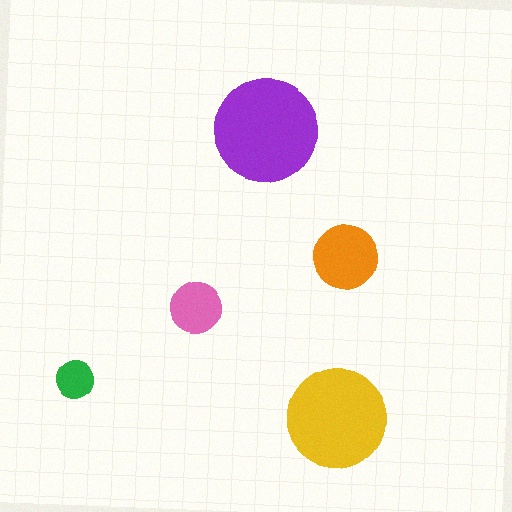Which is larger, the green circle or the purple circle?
The purple one.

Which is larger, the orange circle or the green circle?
The orange one.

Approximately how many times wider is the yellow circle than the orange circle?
About 1.5 times wider.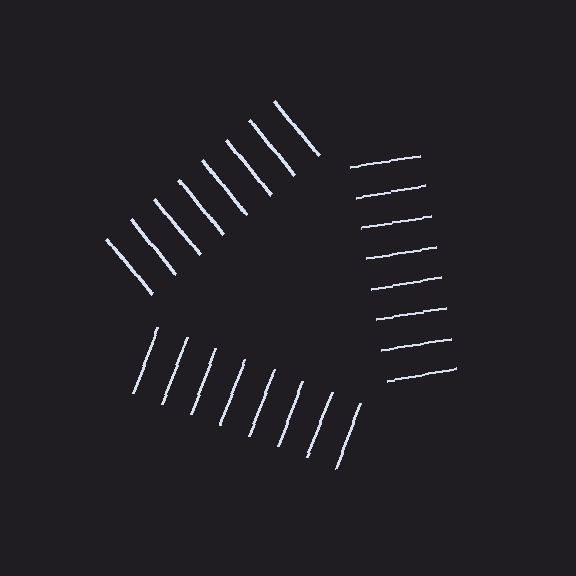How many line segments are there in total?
24 — 8 along each of the 3 edges.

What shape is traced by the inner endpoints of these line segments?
An illusory triangle — the line segments terminate on its edges but no continuous stroke is drawn.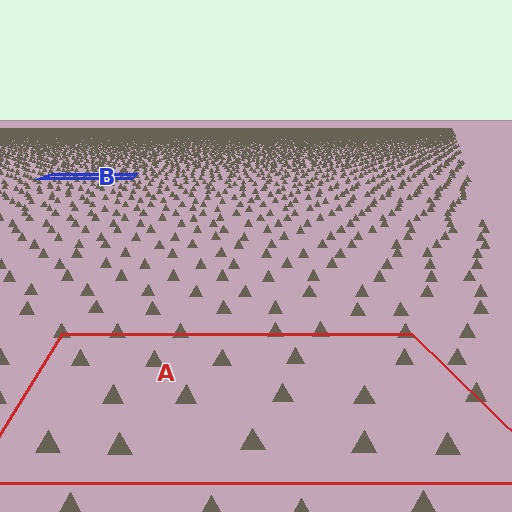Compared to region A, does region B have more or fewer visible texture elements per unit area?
Region B has more texture elements per unit area — they are packed more densely because it is farther away.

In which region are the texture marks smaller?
The texture marks are smaller in region B, because it is farther away.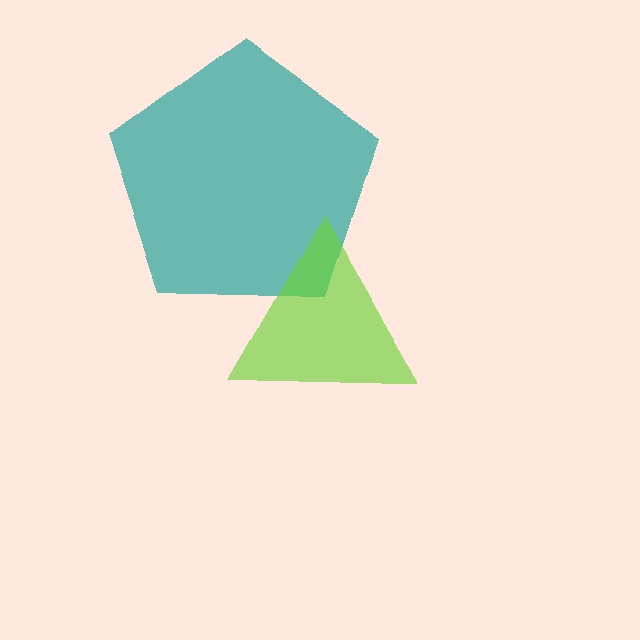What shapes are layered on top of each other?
The layered shapes are: a teal pentagon, a lime triangle.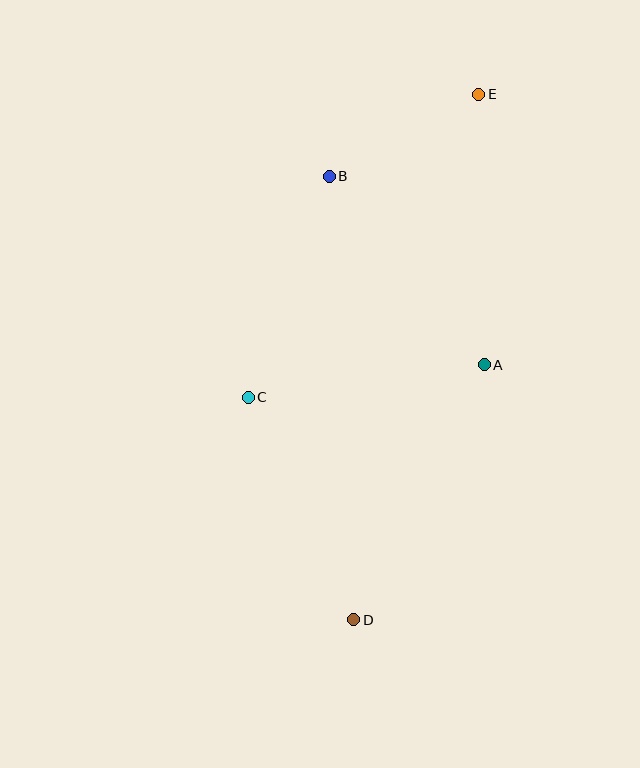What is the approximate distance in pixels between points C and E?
The distance between C and E is approximately 381 pixels.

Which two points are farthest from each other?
Points D and E are farthest from each other.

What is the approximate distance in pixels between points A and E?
The distance between A and E is approximately 271 pixels.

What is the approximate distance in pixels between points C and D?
The distance between C and D is approximately 246 pixels.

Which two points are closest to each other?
Points B and E are closest to each other.